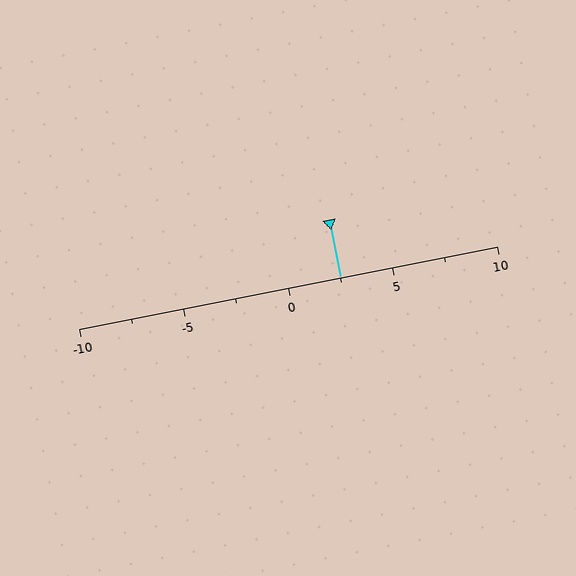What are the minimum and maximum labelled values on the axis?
The axis runs from -10 to 10.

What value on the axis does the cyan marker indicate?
The marker indicates approximately 2.5.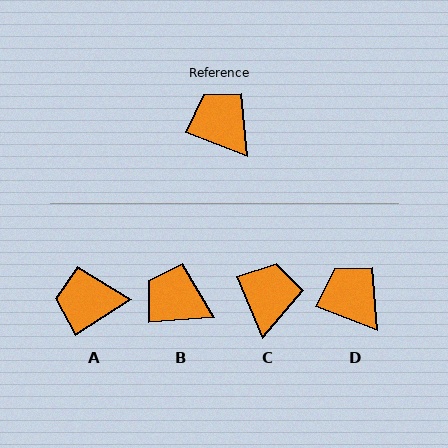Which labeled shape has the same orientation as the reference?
D.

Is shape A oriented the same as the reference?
No, it is off by about 55 degrees.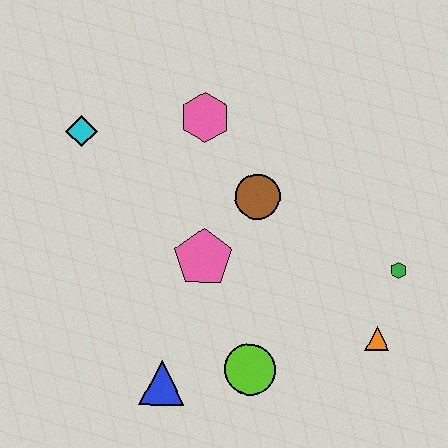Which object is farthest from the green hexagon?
The cyan diamond is farthest from the green hexagon.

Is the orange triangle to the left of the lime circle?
No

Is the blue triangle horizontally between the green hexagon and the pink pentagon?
No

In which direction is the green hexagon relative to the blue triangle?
The green hexagon is to the right of the blue triangle.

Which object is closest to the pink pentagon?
The brown circle is closest to the pink pentagon.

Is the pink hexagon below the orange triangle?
No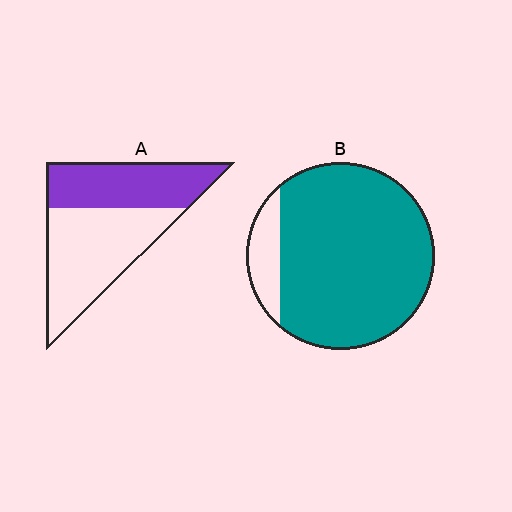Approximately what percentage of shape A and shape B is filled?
A is approximately 45% and B is approximately 90%.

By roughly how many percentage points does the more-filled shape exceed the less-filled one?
By roughly 45 percentage points (B over A).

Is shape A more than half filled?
No.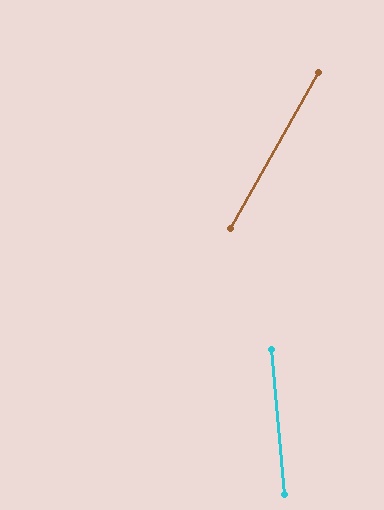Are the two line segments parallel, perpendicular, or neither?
Neither parallel nor perpendicular — they differ by about 34°.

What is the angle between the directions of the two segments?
Approximately 34 degrees.